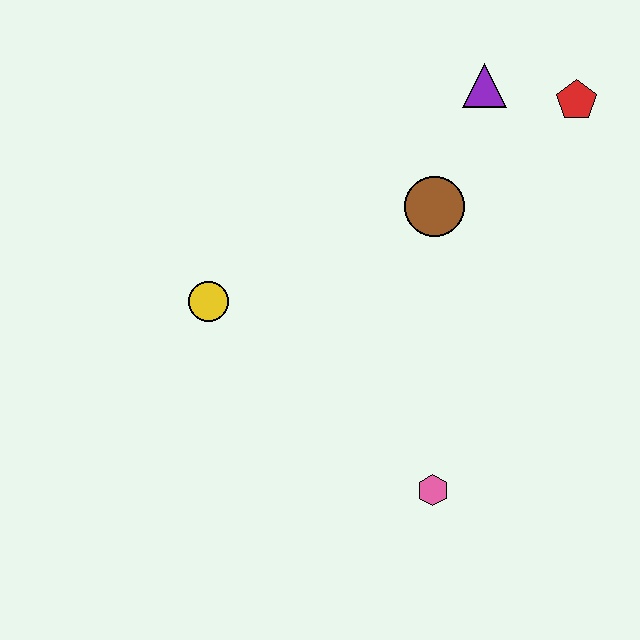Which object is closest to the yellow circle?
The brown circle is closest to the yellow circle.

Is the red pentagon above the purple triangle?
No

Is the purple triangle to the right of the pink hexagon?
Yes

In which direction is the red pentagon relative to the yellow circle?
The red pentagon is to the right of the yellow circle.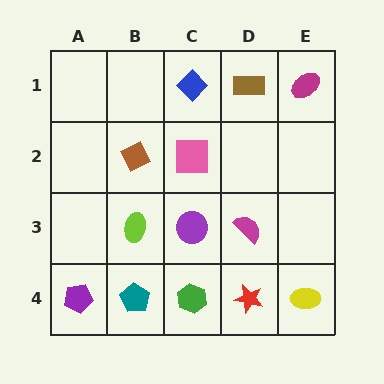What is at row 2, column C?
A pink square.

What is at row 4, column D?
A red star.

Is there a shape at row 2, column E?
No, that cell is empty.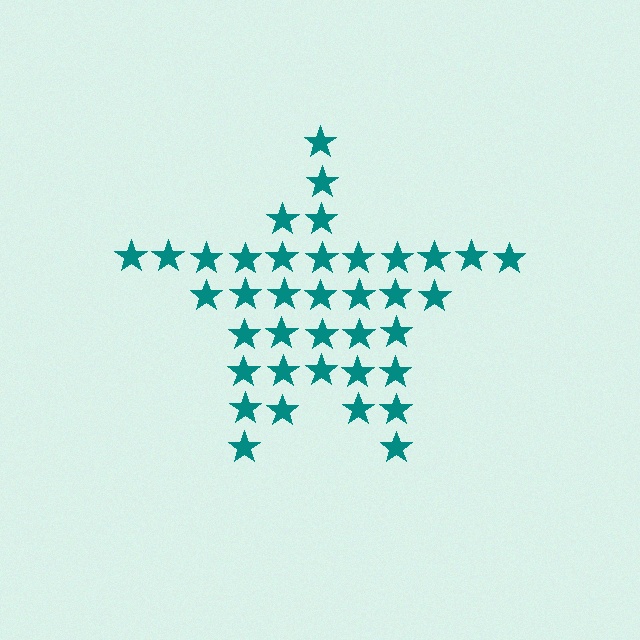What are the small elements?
The small elements are stars.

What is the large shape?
The large shape is a star.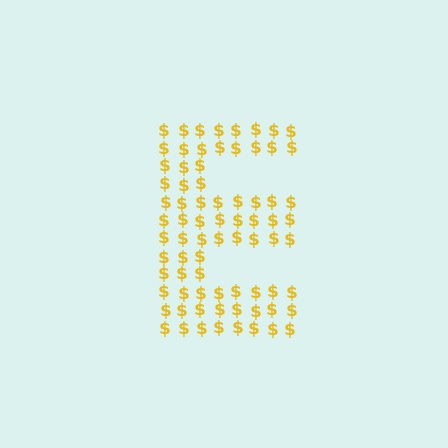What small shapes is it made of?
It is made of small dollar signs.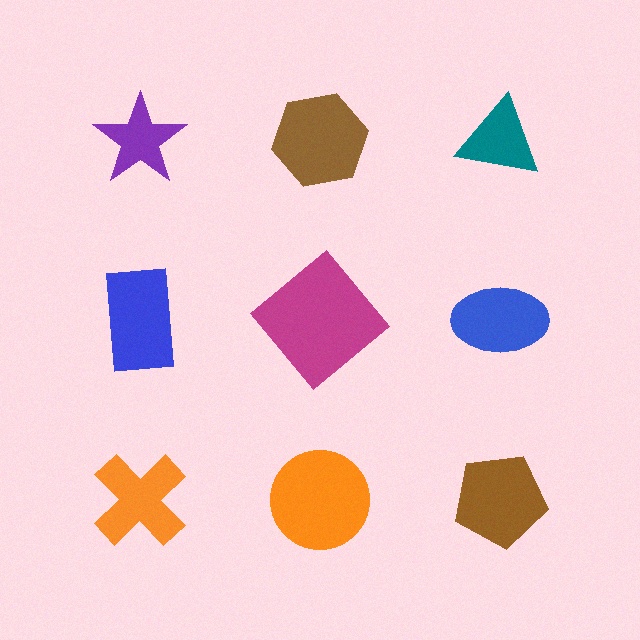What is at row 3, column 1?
An orange cross.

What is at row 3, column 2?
An orange circle.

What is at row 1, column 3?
A teal triangle.